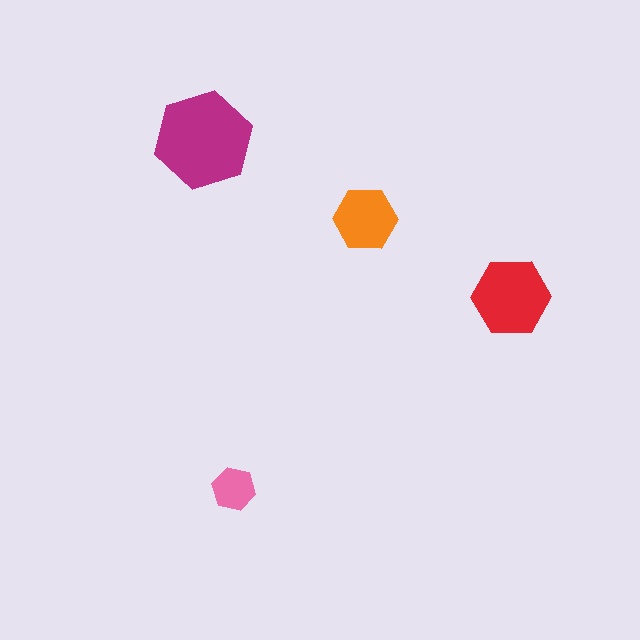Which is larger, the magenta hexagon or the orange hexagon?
The magenta one.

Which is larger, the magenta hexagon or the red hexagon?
The magenta one.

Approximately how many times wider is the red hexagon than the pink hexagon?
About 2 times wider.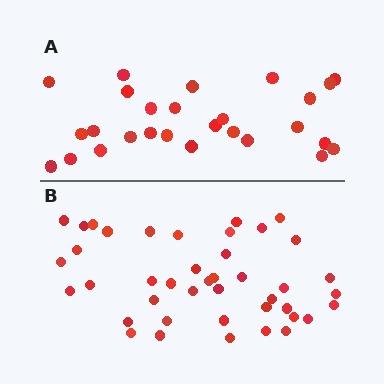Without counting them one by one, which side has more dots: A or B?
Region B (the bottom region) has more dots.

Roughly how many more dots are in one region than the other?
Region B has approximately 15 more dots than region A.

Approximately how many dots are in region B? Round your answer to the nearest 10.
About 40 dots. (The exact count is 42, which rounds to 40.)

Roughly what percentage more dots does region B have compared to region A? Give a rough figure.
About 55% more.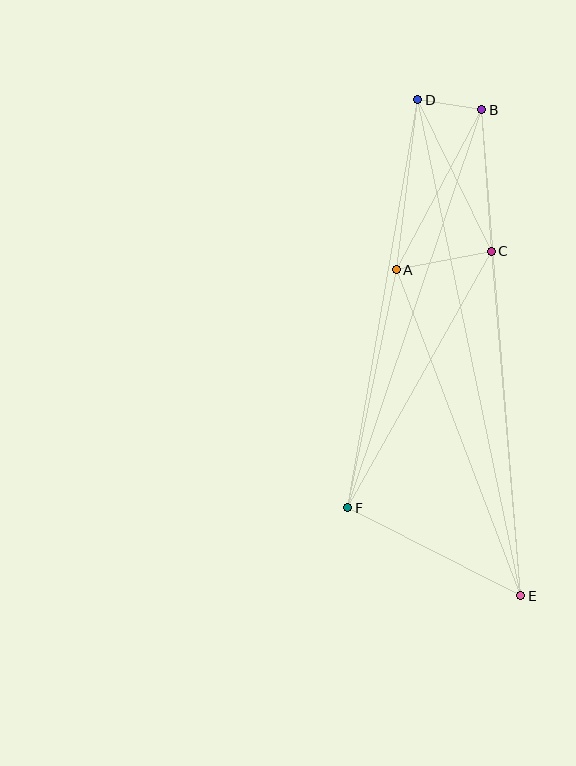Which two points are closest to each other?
Points B and D are closest to each other.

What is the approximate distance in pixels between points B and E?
The distance between B and E is approximately 488 pixels.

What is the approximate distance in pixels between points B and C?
The distance between B and C is approximately 142 pixels.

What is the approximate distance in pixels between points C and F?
The distance between C and F is approximately 294 pixels.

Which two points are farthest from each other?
Points D and E are farthest from each other.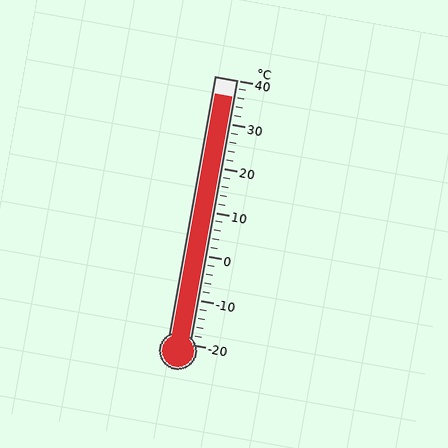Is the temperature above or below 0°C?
The temperature is above 0°C.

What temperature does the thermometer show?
The thermometer shows approximately 36°C.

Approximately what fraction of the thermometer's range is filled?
The thermometer is filled to approximately 95% of its range.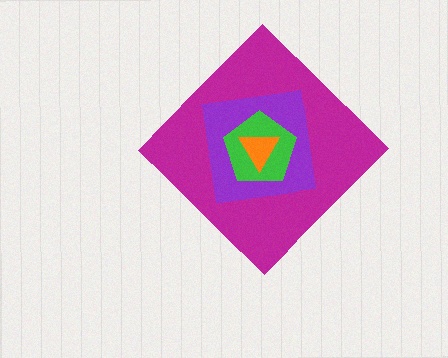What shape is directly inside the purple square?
The green pentagon.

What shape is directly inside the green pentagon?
The orange triangle.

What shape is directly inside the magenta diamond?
The purple square.